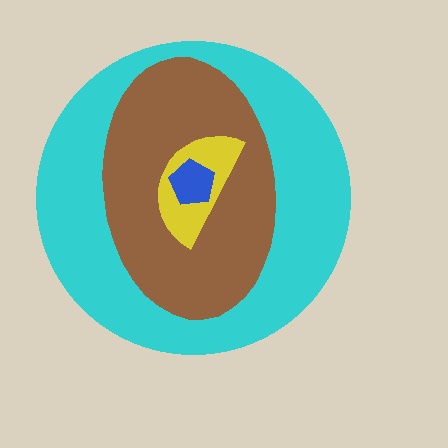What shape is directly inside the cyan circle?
The brown ellipse.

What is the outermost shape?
The cyan circle.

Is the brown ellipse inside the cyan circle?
Yes.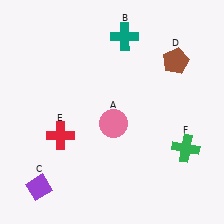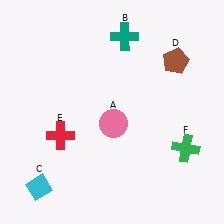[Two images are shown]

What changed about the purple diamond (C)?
In Image 1, C is purple. In Image 2, it changed to cyan.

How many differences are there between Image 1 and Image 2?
There is 1 difference between the two images.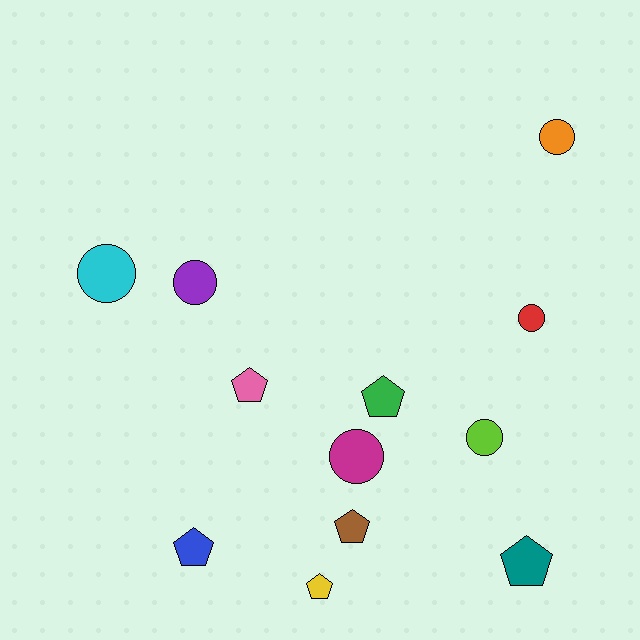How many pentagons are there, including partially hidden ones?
There are 6 pentagons.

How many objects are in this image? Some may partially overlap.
There are 12 objects.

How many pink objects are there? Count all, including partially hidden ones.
There is 1 pink object.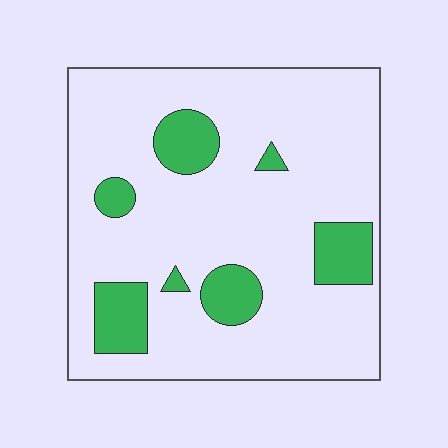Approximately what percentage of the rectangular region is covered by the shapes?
Approximately 15%.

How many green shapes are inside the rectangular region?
7.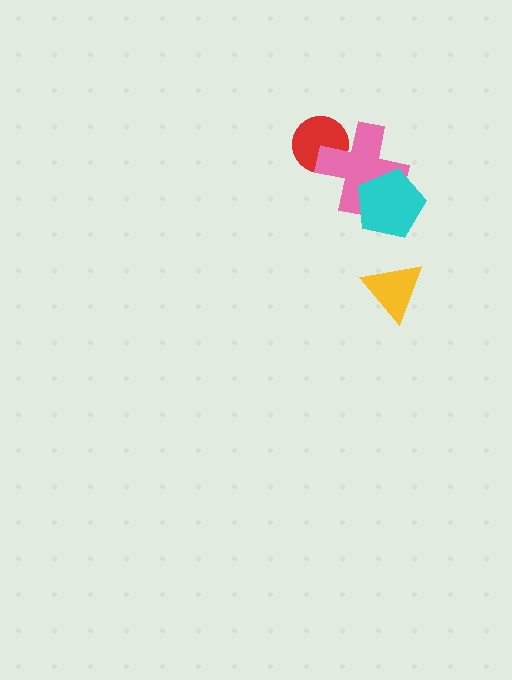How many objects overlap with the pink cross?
2 objects overlap with the pink cross.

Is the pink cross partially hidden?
Yes, it is partially covered by another shape.